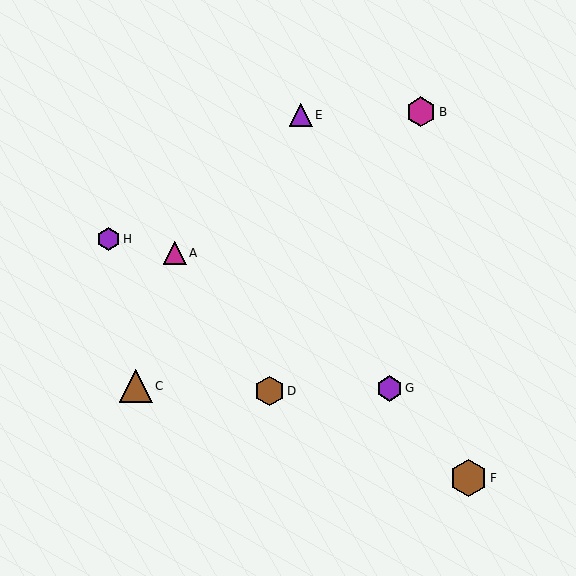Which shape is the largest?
The brown hexagon (labeled F) is the largest.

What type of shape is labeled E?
Shape E is a purple triangle.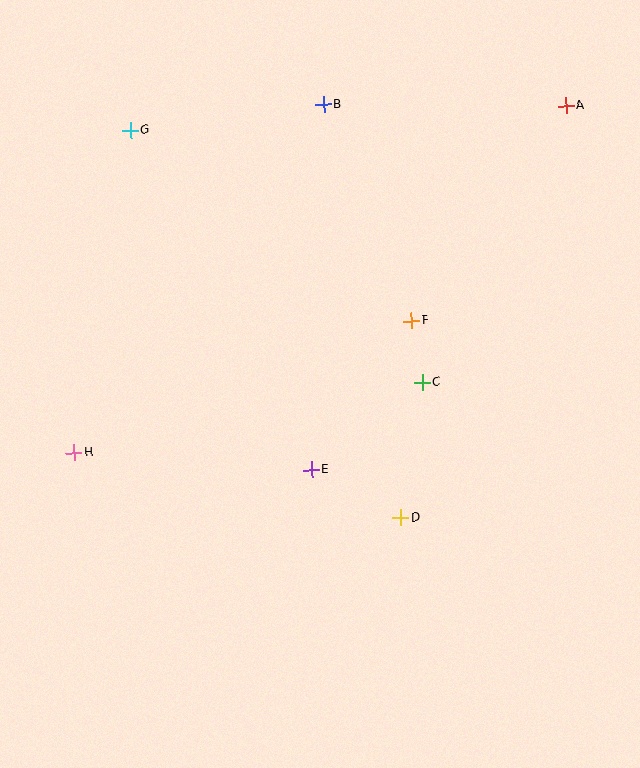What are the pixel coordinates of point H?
Point H is at (74, 453).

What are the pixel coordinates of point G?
Point G is at (131, 130).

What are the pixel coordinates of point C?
Point C is at (422, 382).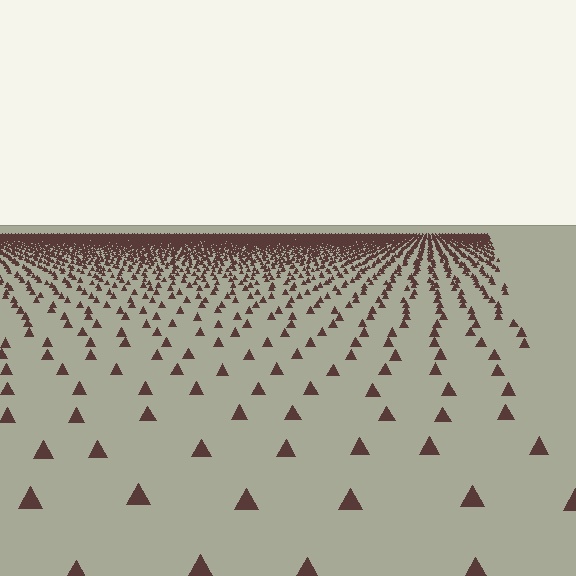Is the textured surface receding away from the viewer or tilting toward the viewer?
The surface is receding away from the viewer. Texture elements get smaller and denser toward the top.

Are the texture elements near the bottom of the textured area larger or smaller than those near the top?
Larger. Near the bottom, elements are closer to the viewer and appear at a bigger on-screen size.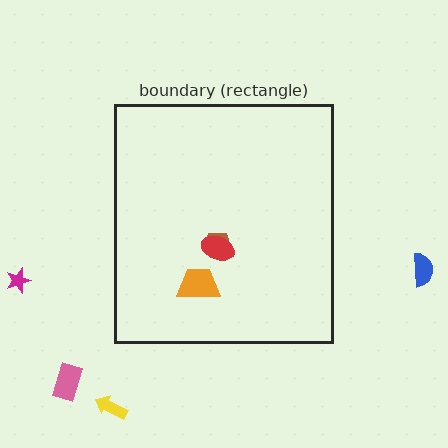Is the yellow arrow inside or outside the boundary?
Outside.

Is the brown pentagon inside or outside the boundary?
Inside.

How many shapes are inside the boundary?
3 inside, 4 outside.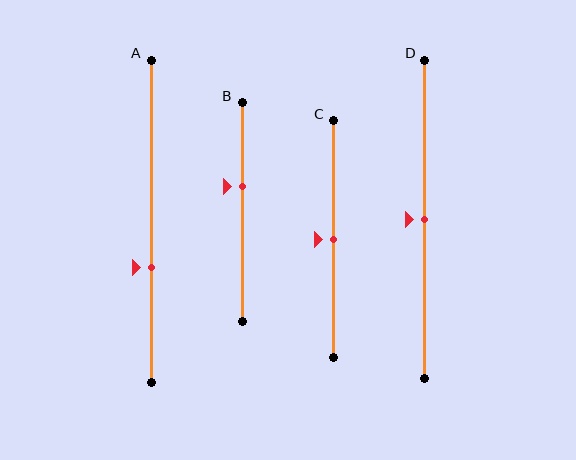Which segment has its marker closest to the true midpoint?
Segment C has its marker closest to the true midpoint.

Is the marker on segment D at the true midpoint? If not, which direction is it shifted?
Yes, the marker on segment D is at the true midpoint.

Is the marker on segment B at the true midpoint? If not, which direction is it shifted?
No, the marker on segment B is shifted upward by about 12% of the segment length.